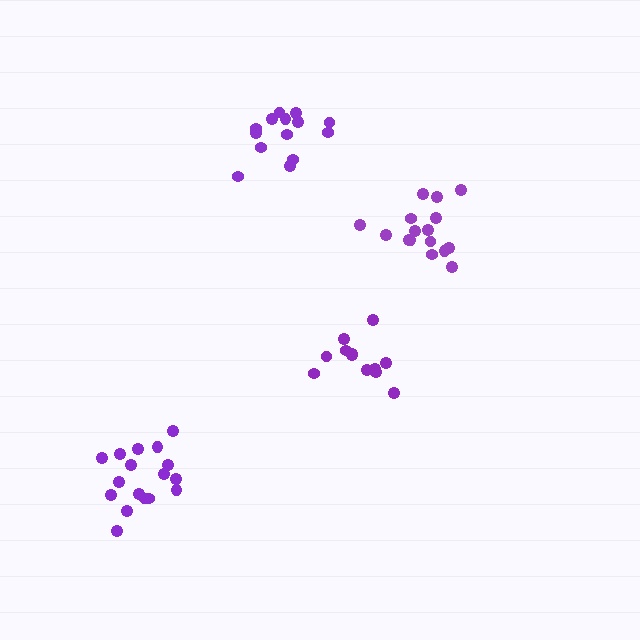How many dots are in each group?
Group 1: 16 dots, Group 2: 17 dots, Group 3: 12 dots, Group 4: 14 dots (59 total).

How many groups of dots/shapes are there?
There are 4 groups.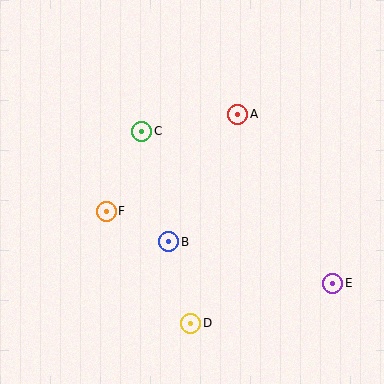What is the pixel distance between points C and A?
The distance between C and A is 98 pixels.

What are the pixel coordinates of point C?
Point C is at (142, 131).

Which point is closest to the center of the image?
Point B at (169, 242) is closest to the center.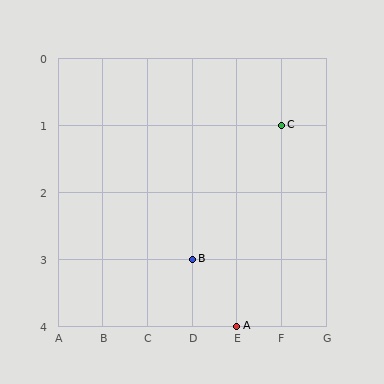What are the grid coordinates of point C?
Point C is at grid coordinates (F, 1).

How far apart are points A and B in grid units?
Points A and B are 1 column and 1 row apart (about 1.4 grid units diagonally).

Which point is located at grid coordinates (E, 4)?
Point A is at (E, 4).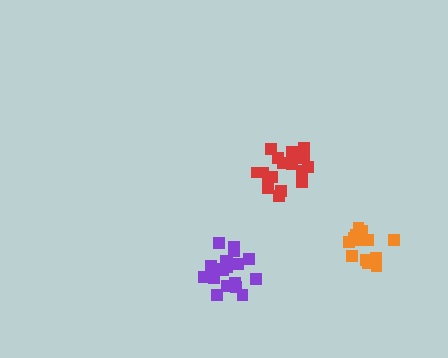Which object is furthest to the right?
The orange cluster is rightmost.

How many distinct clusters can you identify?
There are 3 distinct clusters.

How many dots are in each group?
Group 1: 19 dots, Group 2: 14 dots, Group 3: 17 dots (50 total).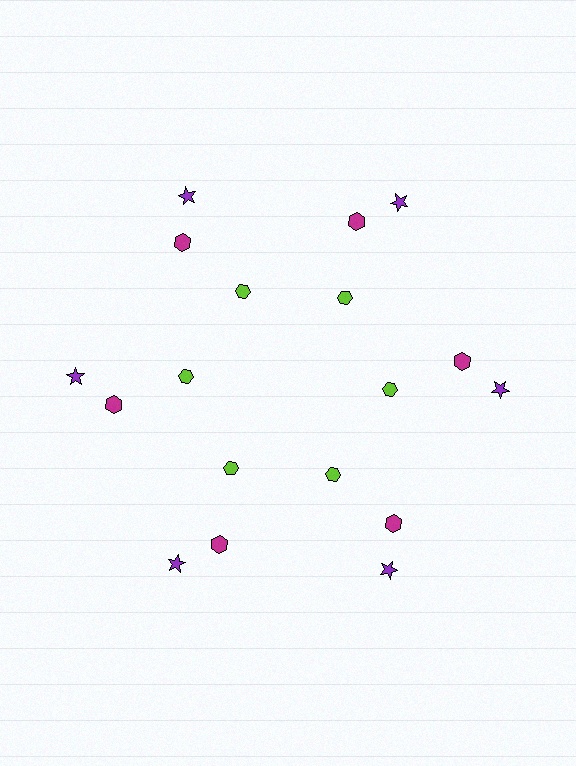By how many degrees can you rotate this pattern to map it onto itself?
The pattern maps onto itself every 60 degrees of rotation.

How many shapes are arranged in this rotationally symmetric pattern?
There are 18 shapes, arranged in 6 groups of 3.